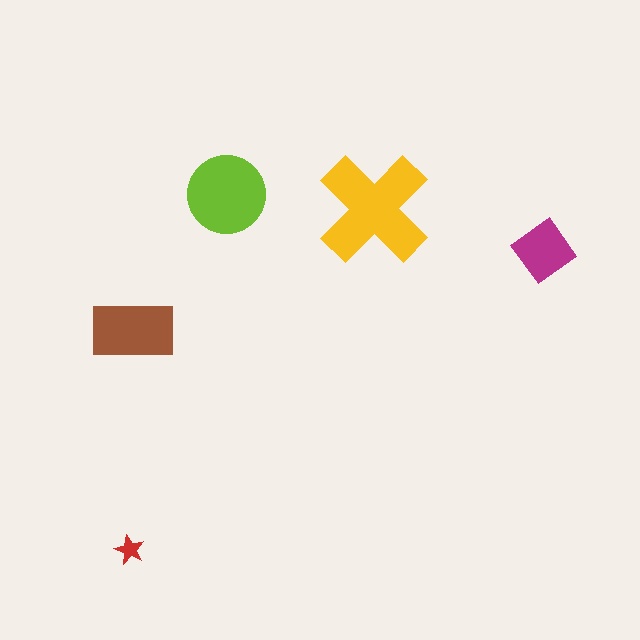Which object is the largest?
The yellow cross.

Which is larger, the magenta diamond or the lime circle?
The lime circle.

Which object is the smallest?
The red star.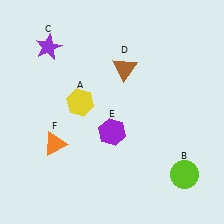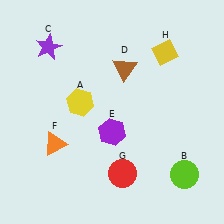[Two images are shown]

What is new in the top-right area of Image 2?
A yellow diamond (H) was added in the top-right area of Image 2.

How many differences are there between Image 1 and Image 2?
There are 2 differences between the two images.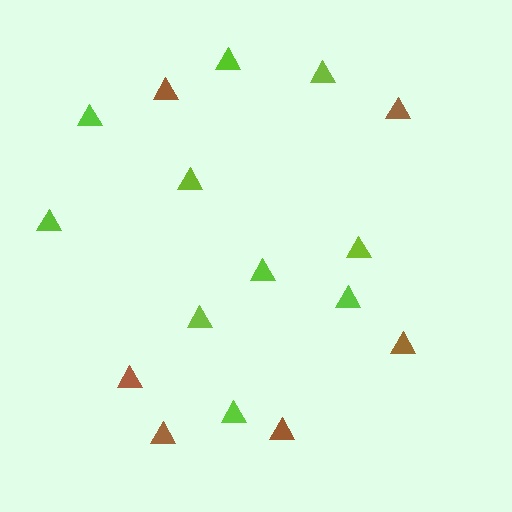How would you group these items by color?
There are 2 groups: one group of lime triangles (10) and one group of brown triangles (6).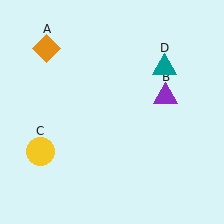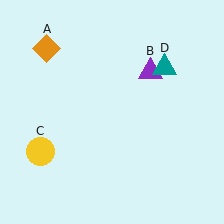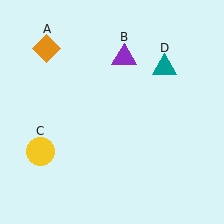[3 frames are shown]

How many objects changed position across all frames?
1 object changed position: purple triangle (object B).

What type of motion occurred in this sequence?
The purple triangle (object B) rotated counterclockwise around the center of the scene.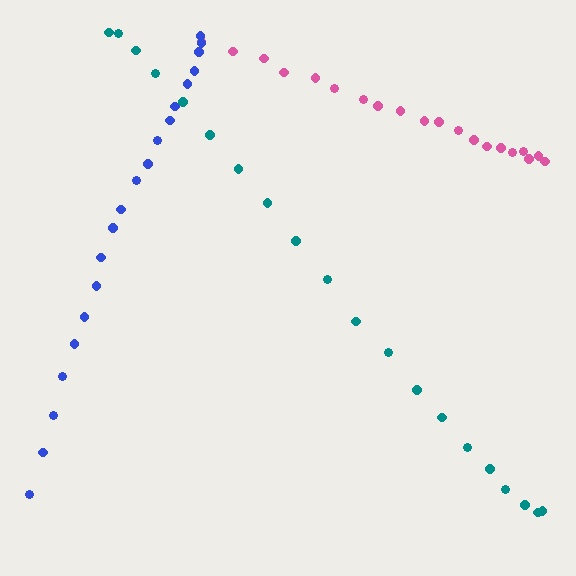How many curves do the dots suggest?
There are 3 distinct paths.